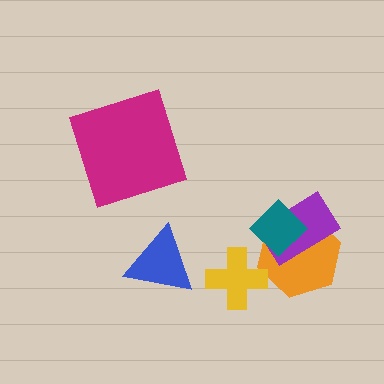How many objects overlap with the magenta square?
0 objects overlap with the magenta square.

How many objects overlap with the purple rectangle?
2 objects overlap with the purple rectangle.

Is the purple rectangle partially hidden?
Yes, it is partially covered by another shape.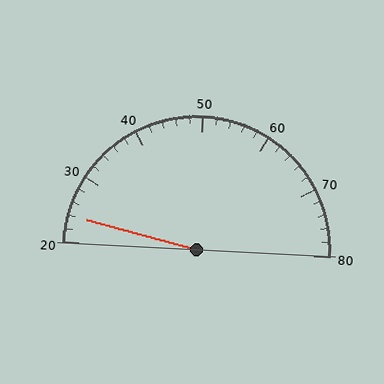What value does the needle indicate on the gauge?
The needle indicates approximately 24.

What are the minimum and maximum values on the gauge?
The gauge ranges from 20 to 80.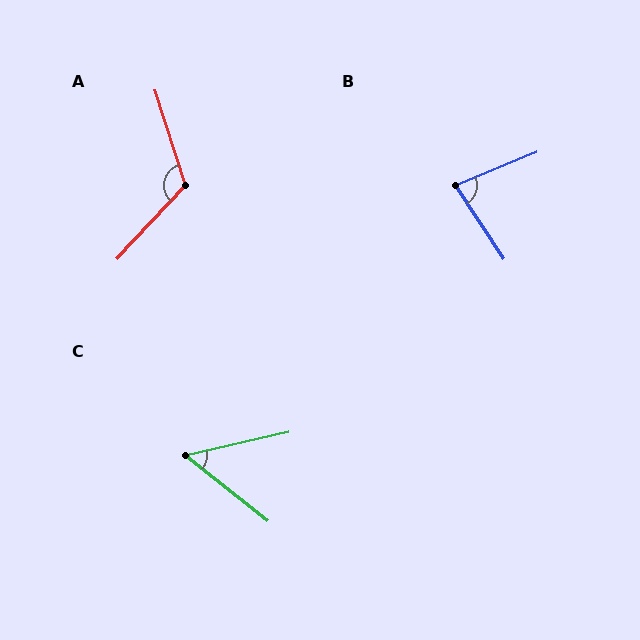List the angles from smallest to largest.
C (51°), B (79°), A (120°).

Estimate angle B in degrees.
Approximately 79 degrees.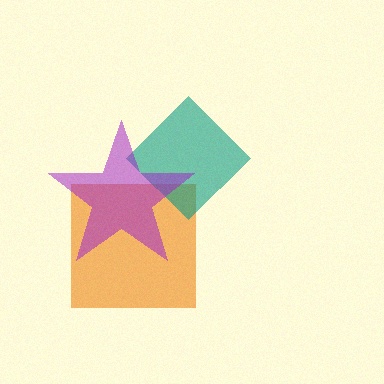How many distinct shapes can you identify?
There are 3 distinct shapes: an orange square, a teal diamond, a purple star.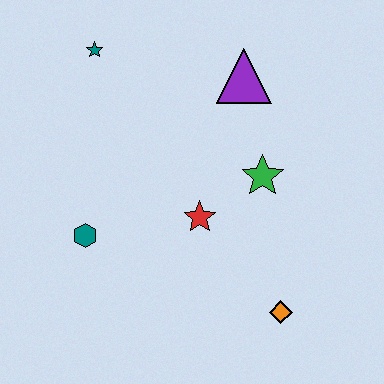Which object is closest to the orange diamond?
The red star is closest to the orange diamond.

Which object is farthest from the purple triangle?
The orange diamond is farthest from the purple triangle.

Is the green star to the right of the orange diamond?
No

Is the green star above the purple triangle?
No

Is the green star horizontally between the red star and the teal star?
No